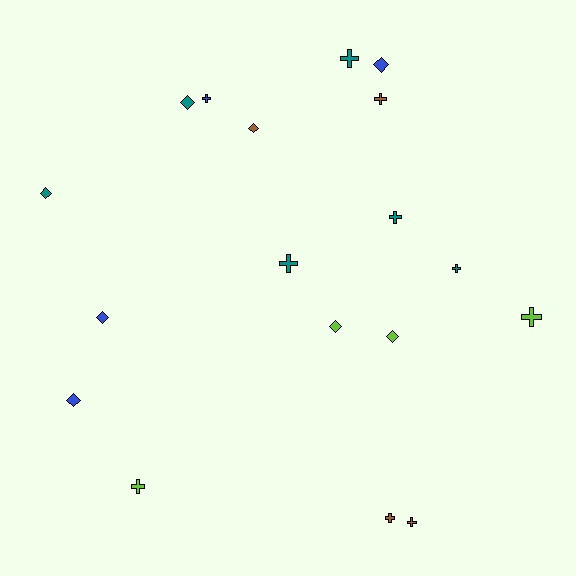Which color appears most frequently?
Teal, with 6 objects.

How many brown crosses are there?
There are 3 brown crosses.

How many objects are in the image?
There are 18 objects.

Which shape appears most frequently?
Cross, with 10 objects.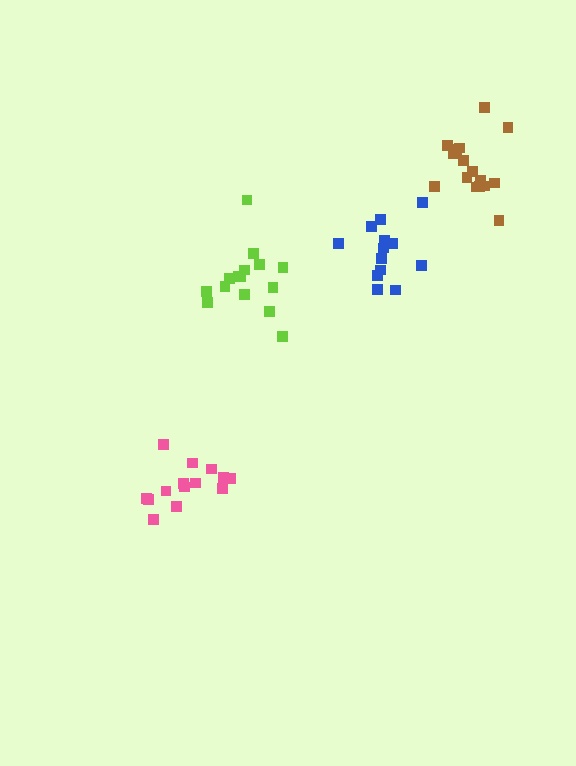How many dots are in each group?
Group 1: 15 dots, Group 2: 13 dots, Group 3: 17 dots, Group 4: 14 dots (59 total).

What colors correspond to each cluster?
The clusters are colored: lime, blue, brown, pink.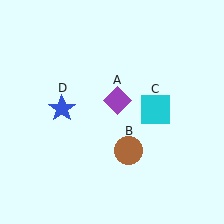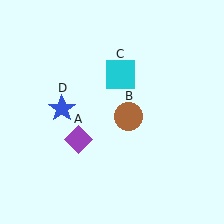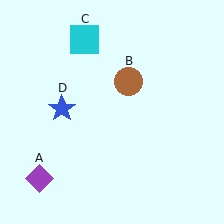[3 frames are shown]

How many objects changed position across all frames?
3 objects changed position: purple diamond (object A), brown circle (object B), cyan square (object C).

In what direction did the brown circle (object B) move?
The brown circle (object B) moved up.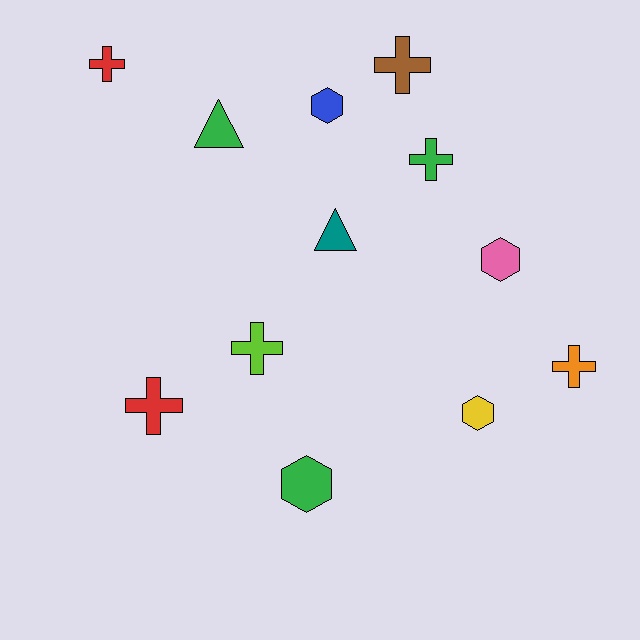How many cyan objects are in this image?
There are no cyan objects.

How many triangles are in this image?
There are 2 triangles.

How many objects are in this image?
There are 12 objects.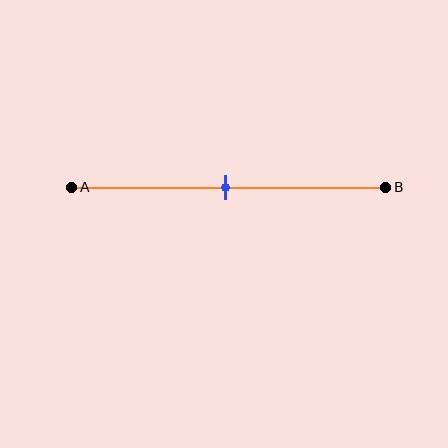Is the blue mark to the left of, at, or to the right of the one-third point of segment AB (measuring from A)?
The blue mark is to the right of the one-third point of segment AB.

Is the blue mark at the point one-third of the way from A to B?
No, the mark is at about 50% from A, not at the 33% one-third point.